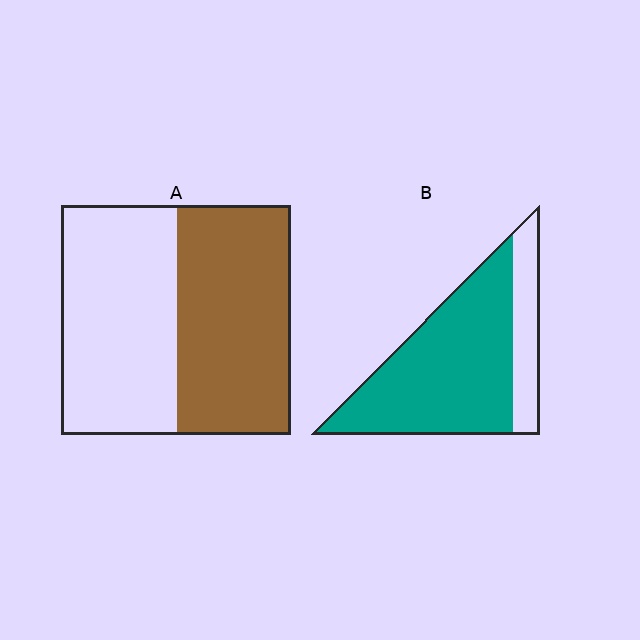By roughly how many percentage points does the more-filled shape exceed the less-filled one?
By roughly 30 percentage points (B over A).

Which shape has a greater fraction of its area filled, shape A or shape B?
Shape B.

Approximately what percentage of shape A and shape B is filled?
A is approximately 50% and B is approximately 80%.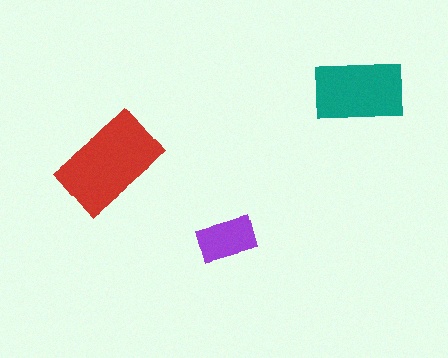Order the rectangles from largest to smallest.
the red one, the teal one, the purple one.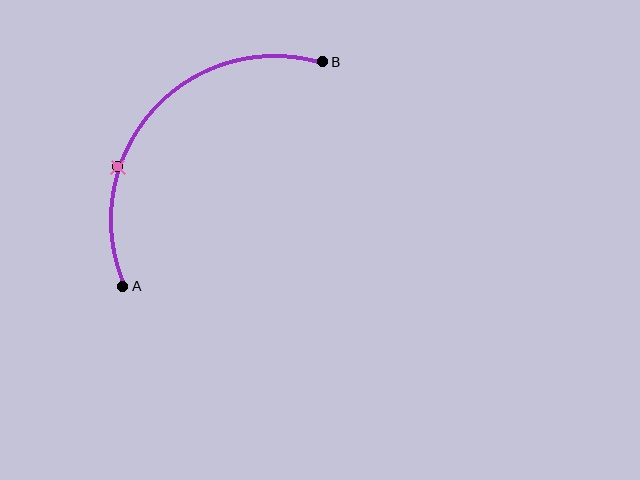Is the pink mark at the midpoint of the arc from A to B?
No. The pink mark lies on the arc but is closer to endpoint A. The arc midpoint would be at the point on the curve equidistant along the arc from both A and B.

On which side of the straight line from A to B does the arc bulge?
The arc bulges above and to the left of the straight line connecting A and B.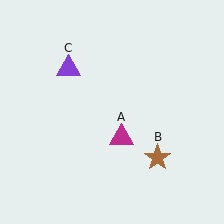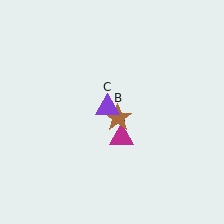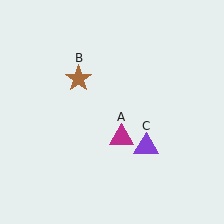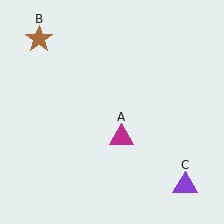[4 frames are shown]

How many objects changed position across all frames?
2 objects changed position: brown star (object B), purple triangle (object C).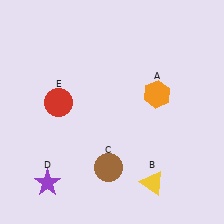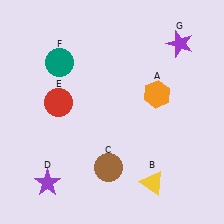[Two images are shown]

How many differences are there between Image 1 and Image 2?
There are 2 differences between the two images.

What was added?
A teal circle (F), a purple star (G) were added in Image 2.